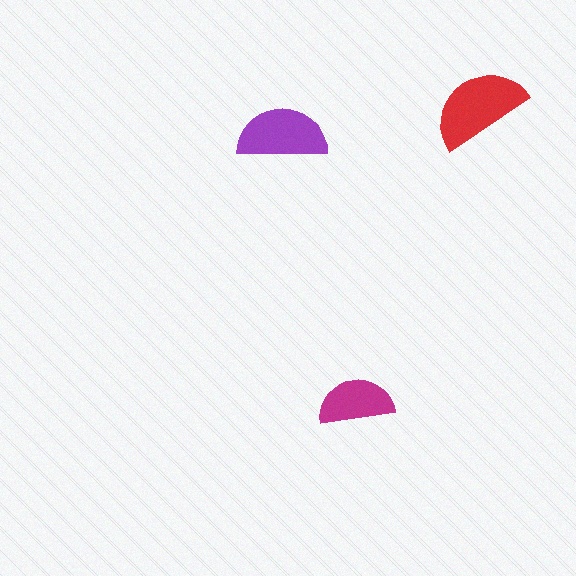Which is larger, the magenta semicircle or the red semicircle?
The red one.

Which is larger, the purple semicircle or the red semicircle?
The red one.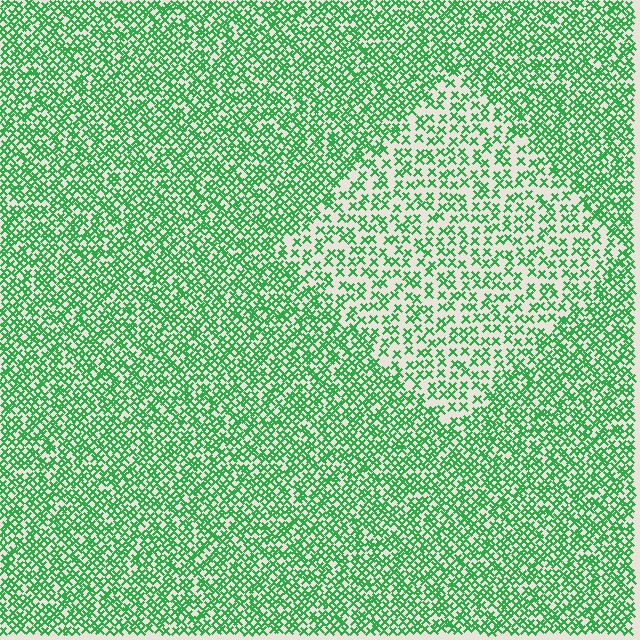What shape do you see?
I see a diamond.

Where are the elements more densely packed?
The elements are more densely packed outside the diamond boundary.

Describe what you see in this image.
The image contains small green elements arranged at two different densities. A diamond-shaped region is visible where the elements are less densely packed than the surrounding area.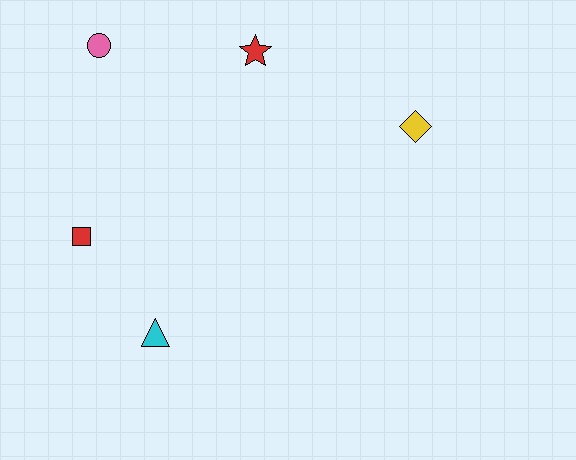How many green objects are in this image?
There are no green objects.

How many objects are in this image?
There are 5 objects.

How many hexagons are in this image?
There are no hexagons.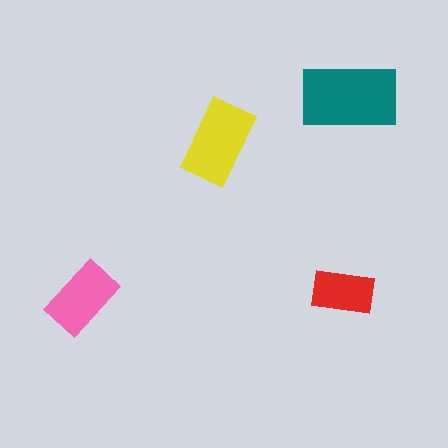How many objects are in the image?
There are 4 objects in the image.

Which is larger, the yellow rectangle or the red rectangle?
The yellow one.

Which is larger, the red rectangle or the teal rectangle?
The teal one.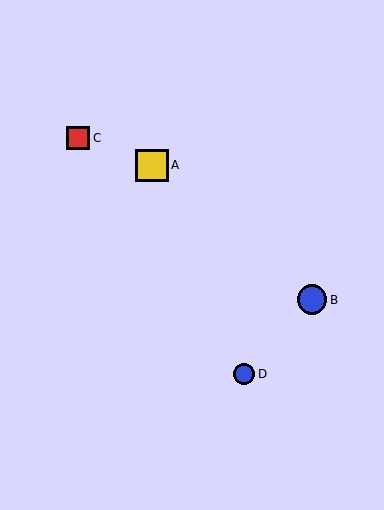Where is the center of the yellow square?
The center of the yellow square is at (152, 165).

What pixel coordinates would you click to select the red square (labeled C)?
Click at (78, 138) to select the red square C.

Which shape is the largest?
The yellow square (labeled A) is the largest.